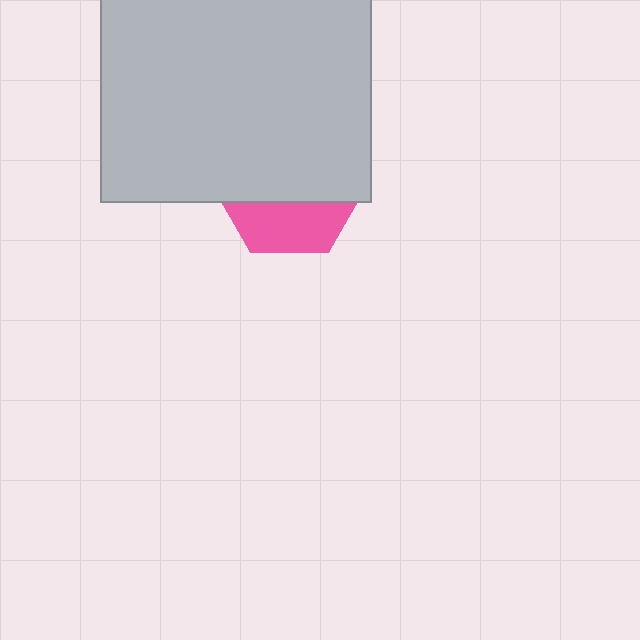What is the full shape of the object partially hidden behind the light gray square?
The partially hidden object is a pink hexagon.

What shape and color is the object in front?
The object in front is a light gray square.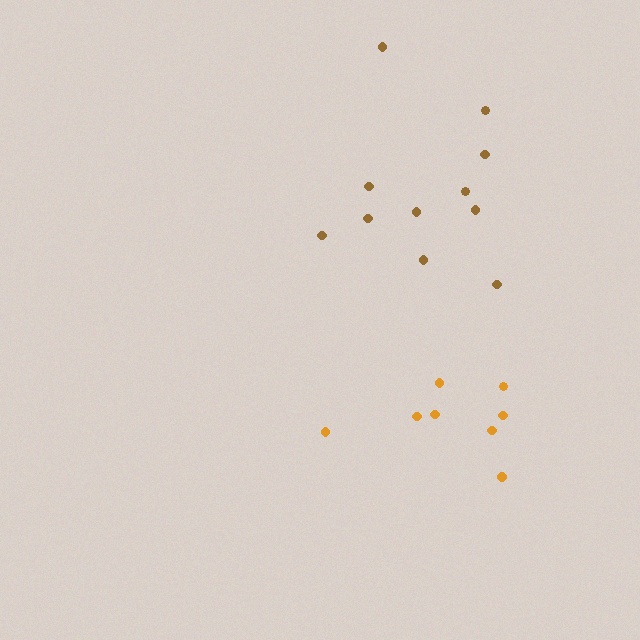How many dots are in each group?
Group 1: 11 dots, Group 2: 8 dots (19 total).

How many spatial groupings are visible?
There are 2 spatial groupings.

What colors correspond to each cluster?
The clusters are colored: brown, orange.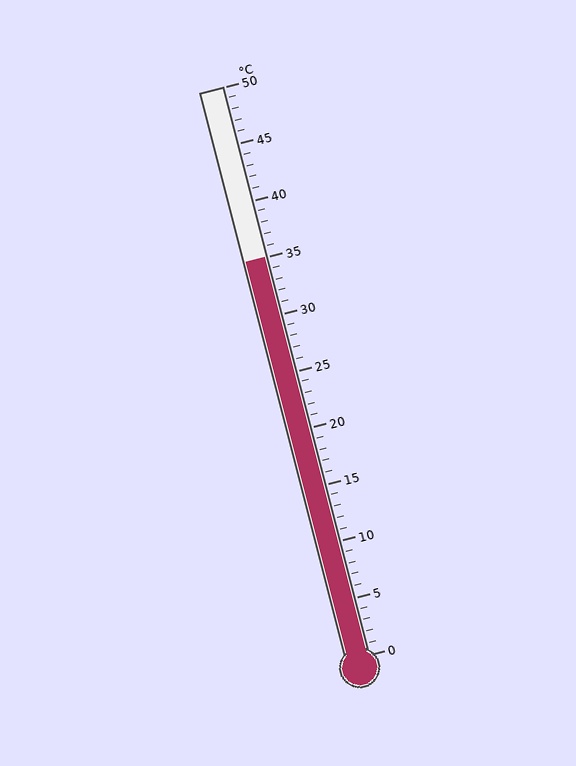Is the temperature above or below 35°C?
The temperature is at 35°C.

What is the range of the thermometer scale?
The thermometer scale ranges from 0°C to 50°C.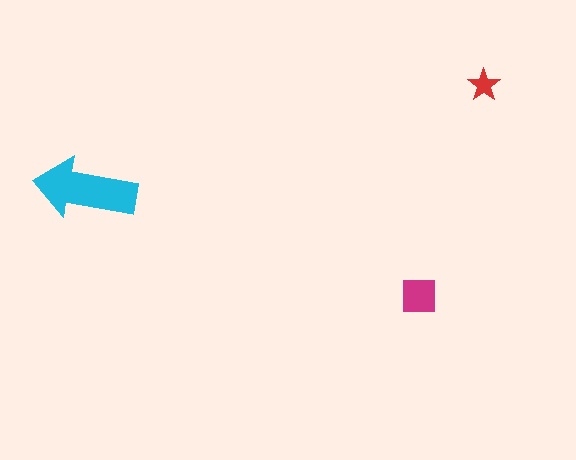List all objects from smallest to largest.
The red star, the magenta square, the cyan arrow.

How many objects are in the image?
There are 3 objects in the image.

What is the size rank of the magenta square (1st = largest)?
2nd.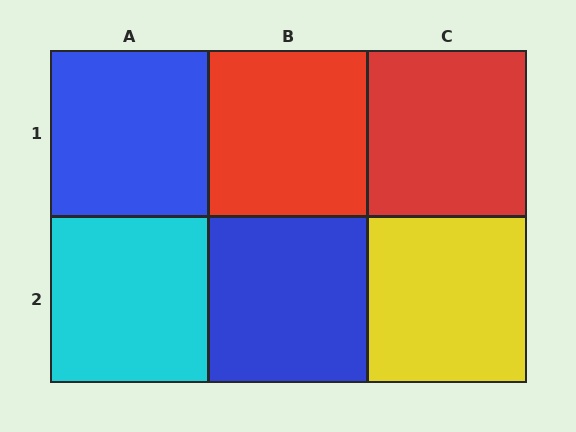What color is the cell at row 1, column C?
Red.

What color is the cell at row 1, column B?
Red.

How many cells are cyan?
1 cell is cyan.